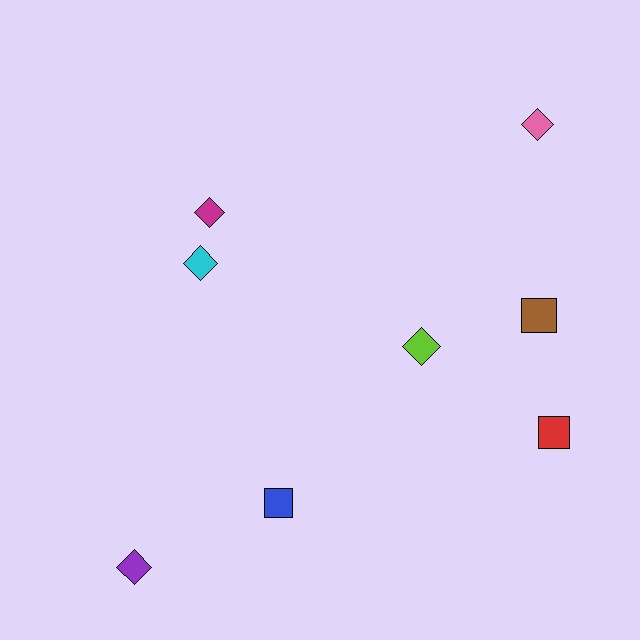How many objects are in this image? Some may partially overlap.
There are 8 objects.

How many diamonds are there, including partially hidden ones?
There are 5 diamonds.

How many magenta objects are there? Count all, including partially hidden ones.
There is 1 magenta object.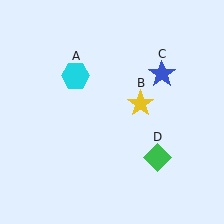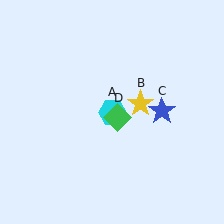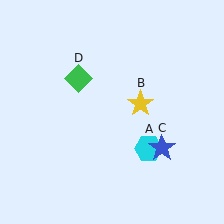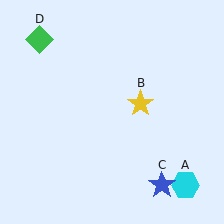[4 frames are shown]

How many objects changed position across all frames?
3 objects changed position: cyan hexagon (object A), blue star (object C), green diamond (object D).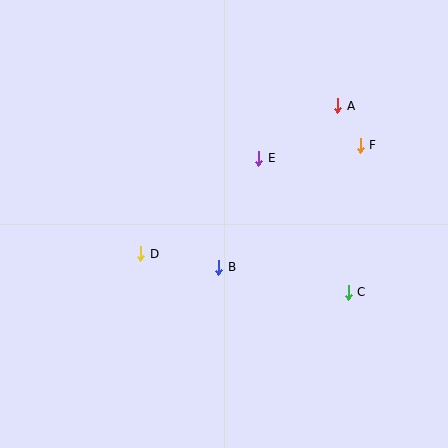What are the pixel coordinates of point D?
Point D is at (141, 254).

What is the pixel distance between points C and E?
The distance between C and E is 161 pixels.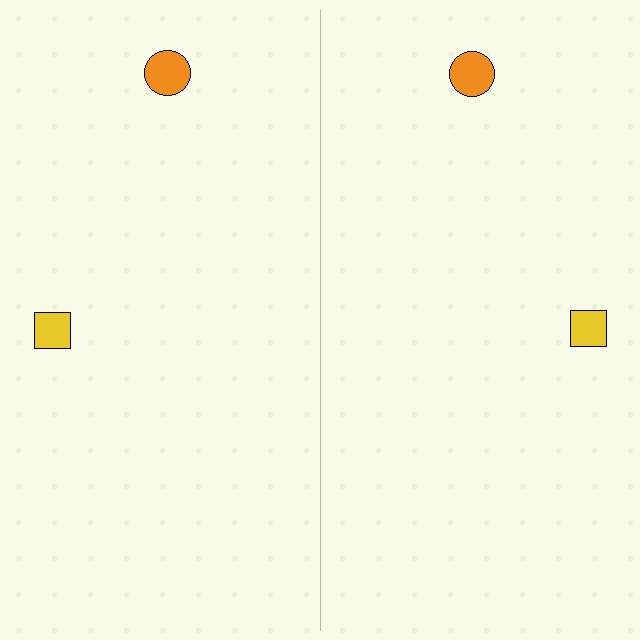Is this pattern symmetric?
Yes, this pattern has bilateral (reflection) symmetry.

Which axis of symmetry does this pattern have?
The pattern has a vertical axis of symmetry running through the center of the image.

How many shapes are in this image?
There are 4 shapes in this image.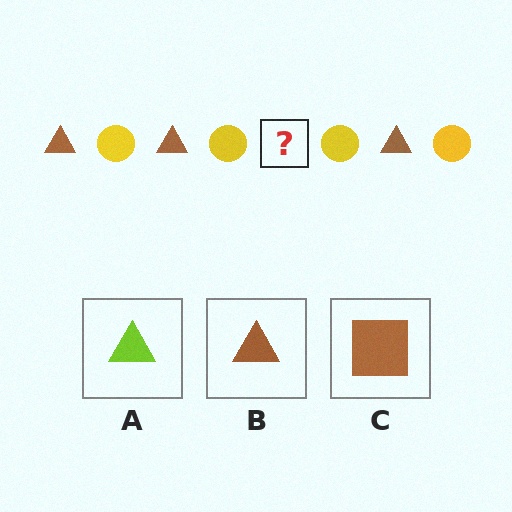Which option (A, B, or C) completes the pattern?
B.